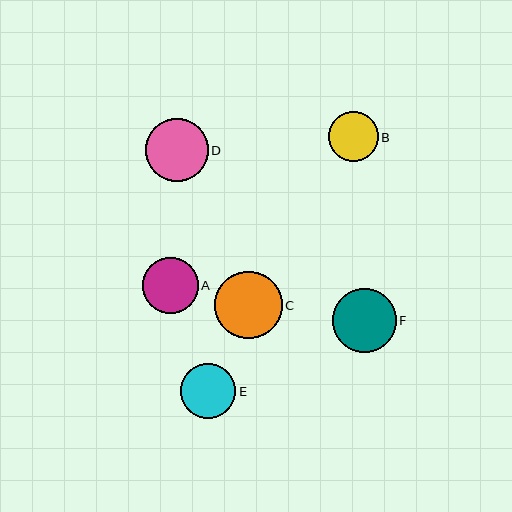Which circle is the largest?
Circle C is the largest with a size of approximately 67 pixels.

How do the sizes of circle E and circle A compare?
Circle E and circle A are approximately the same size.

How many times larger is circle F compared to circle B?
Circle F is approximately 1.3 times the size of circle B.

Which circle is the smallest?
Circle B is the smallest with a size of approximately 50 pixels.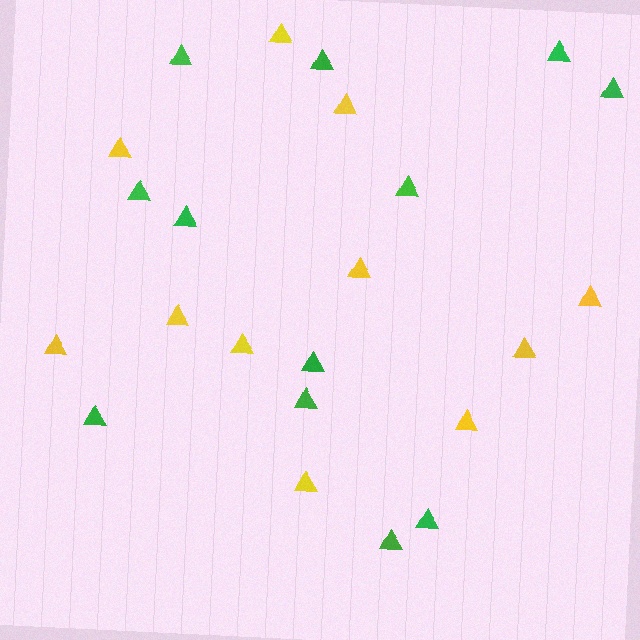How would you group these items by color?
There are 2 groups: one group of green triangles (12) and one group of yellow triangles (11).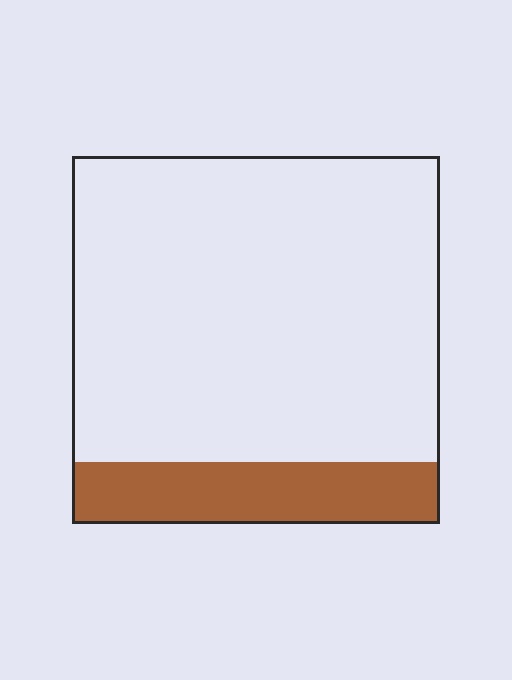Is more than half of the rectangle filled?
No.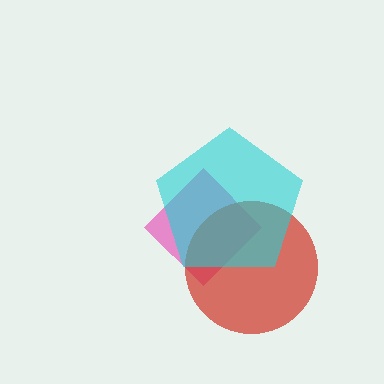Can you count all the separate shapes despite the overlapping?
Yes, there are 3 separate shapes.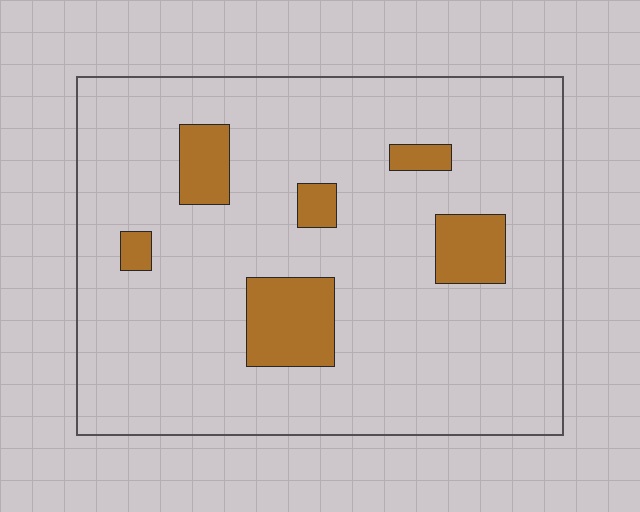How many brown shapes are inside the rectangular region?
6.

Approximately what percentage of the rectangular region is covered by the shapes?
Approximately 10%.